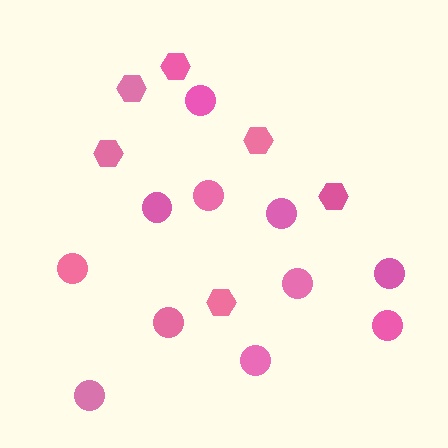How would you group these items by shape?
There are 2 groups: one group of hexagons (6) and one group of circles (11).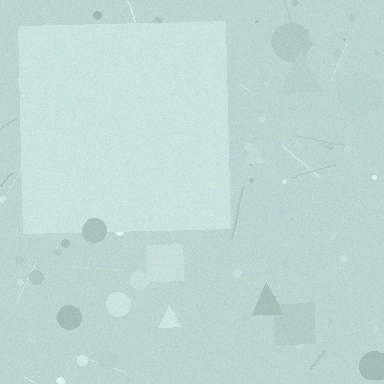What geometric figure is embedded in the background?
A square is embedded in the background.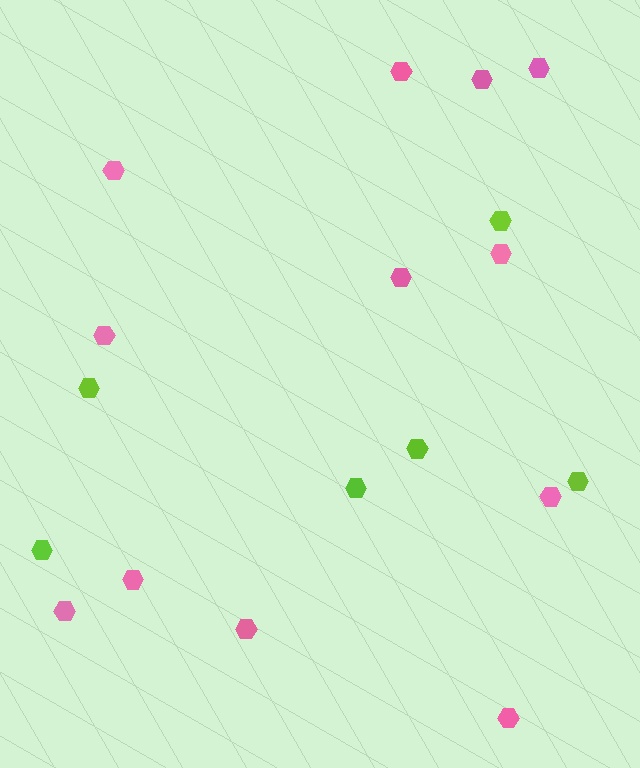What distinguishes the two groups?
There are 2 groups: one group of pink hexagons (12) and one group of lime hexagons (6).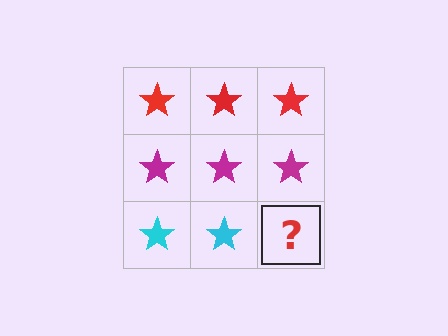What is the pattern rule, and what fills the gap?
The rule is that each row has a consistent color. The gap should be filled with a cyan star.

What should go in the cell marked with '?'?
The missing cell should contain a cyan star.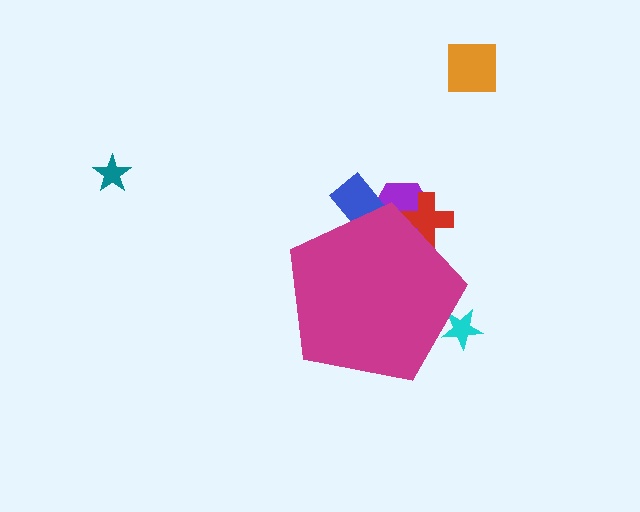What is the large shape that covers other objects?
A magenta pentagon.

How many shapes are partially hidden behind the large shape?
4 shapes are partially hidden.